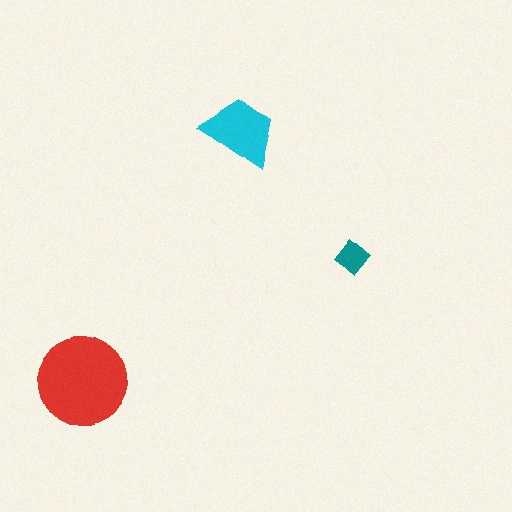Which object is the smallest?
The teal diamond.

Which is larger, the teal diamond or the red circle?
The red circle.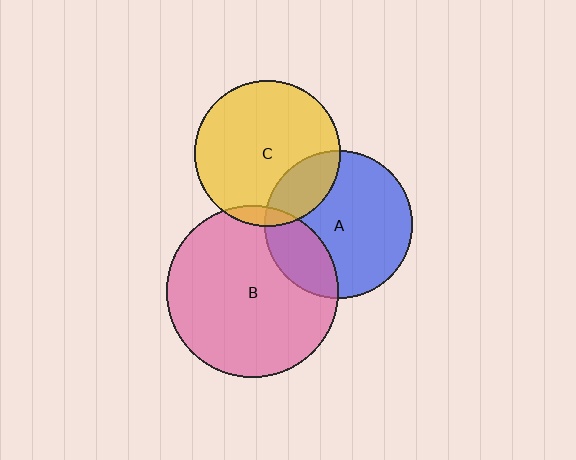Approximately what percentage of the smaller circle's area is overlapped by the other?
Approximately 25%.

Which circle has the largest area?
Circle B (pink).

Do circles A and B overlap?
Yes.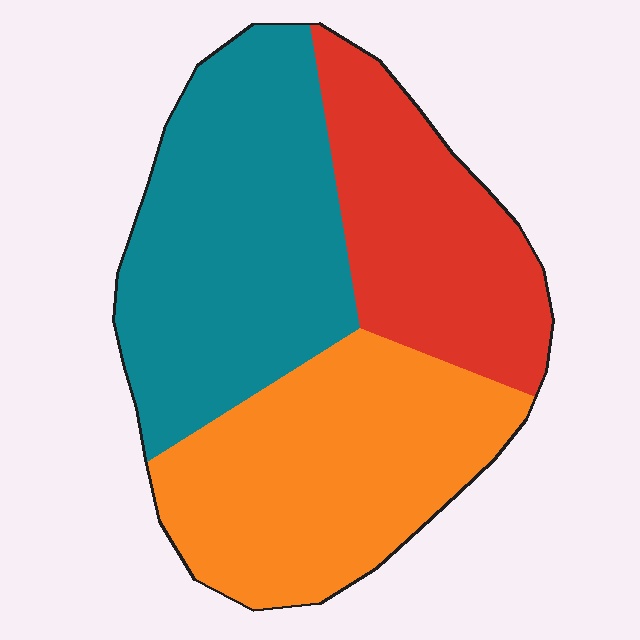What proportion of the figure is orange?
Orange covers around 35% of the figure.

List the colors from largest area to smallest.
From largest to smallest: teal, orange, red.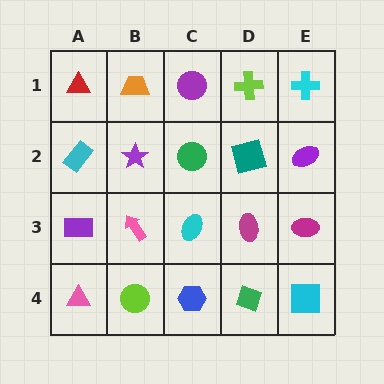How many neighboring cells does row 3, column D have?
4.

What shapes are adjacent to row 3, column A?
A cyan rectangle (row 2, column A), a pink triangle (row 4, column A), a pink arrow (row 3, column B).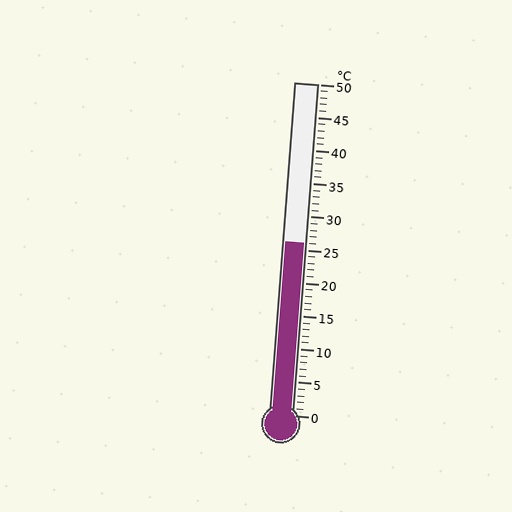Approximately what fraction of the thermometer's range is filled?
The thermometer is filled to approximately 50% of its range.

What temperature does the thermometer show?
The thermometer shows approximately 26°C.